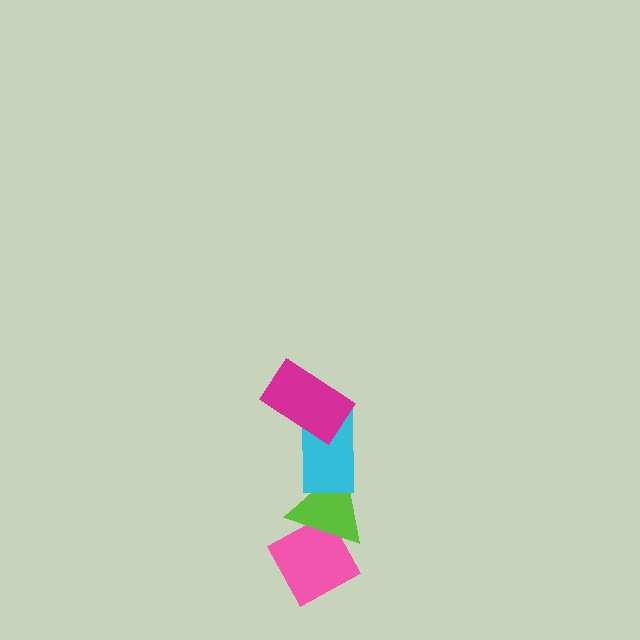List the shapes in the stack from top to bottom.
From top to bottom: the magenta rectangle, the cyan rectangle, the lime triangle, the pink diamond.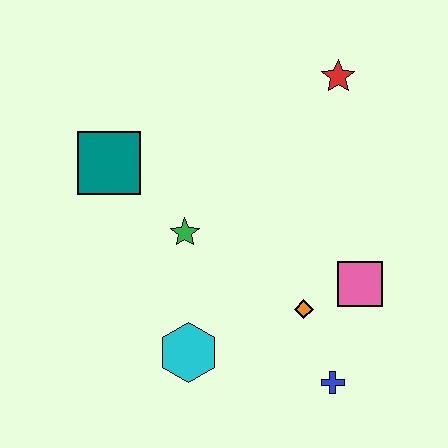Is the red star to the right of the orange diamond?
Yes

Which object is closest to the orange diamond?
The pink square is closest to the orange diamond.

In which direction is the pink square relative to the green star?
The pink square is to the right of the green star.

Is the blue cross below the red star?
Yes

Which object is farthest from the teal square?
The blue cross is farthest from the teal square.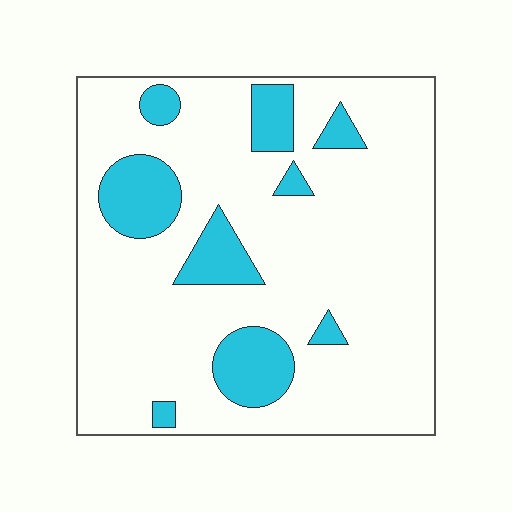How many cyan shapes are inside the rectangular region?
9.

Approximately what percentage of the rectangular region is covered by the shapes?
Approximately 15%.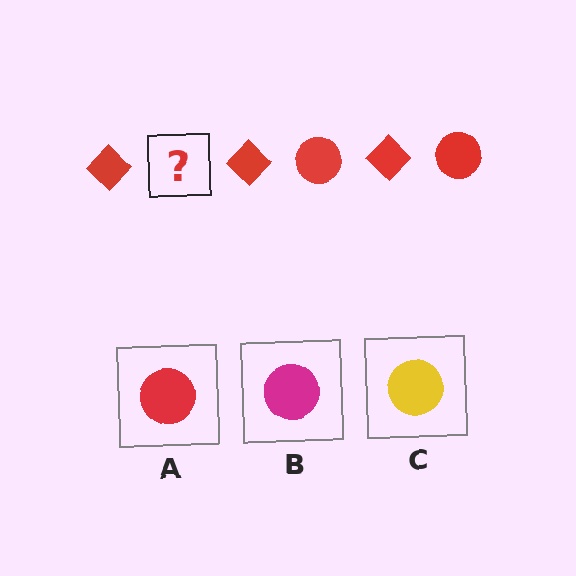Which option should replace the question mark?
Option A.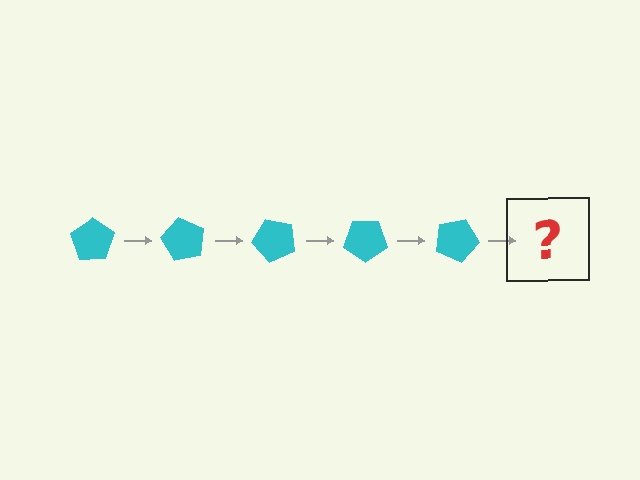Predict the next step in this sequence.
The next step is a cyan pentagon rotated 300 degrees.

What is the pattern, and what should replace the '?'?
The pattern is that the pentagon rotates 60 degrees each step. The '?' should be a cyan pentagon rotated 300 degrees.